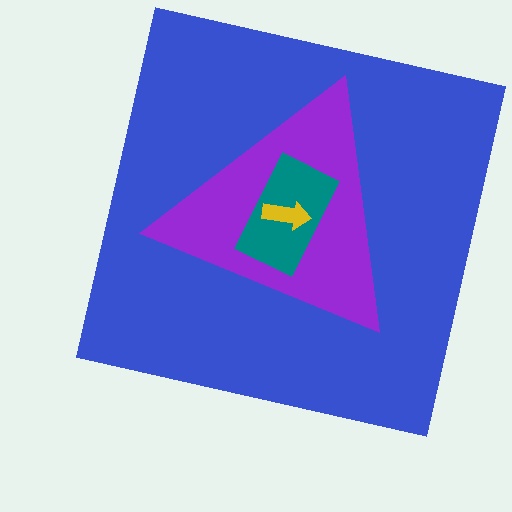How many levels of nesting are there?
4.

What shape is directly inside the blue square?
The purple triangle.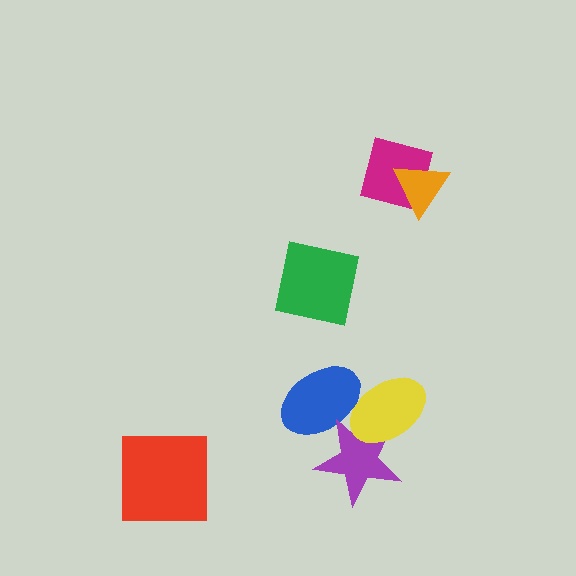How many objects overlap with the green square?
0 objects overlap with the green square.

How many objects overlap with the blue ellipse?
2 objects overlap with the blue ellipse.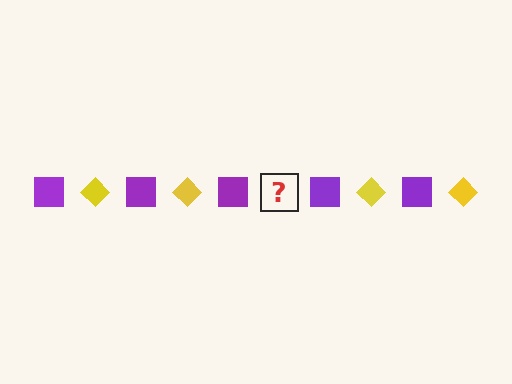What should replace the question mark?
The question mark should be replaced with a yellow diamond.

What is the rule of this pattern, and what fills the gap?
The rule is that the pattern alternates between purple square and yellow diamond. The gap should be filled with a yellow diamond.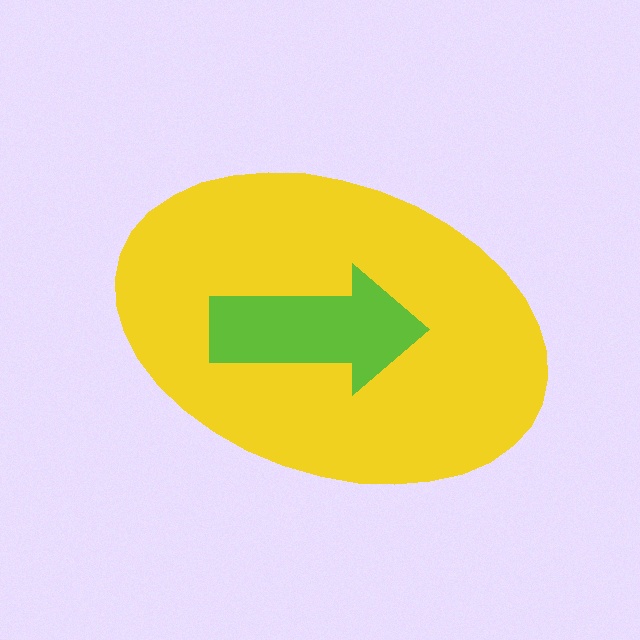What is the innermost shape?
The lime arrow.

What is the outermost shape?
The yellow ellipse.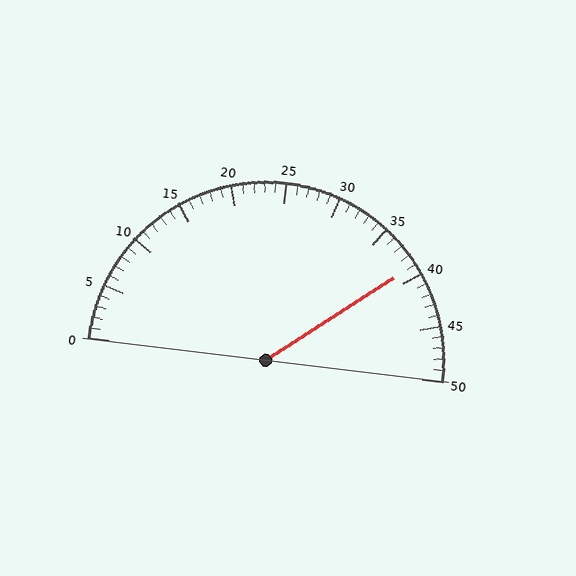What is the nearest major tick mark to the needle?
The nearest major tick mark is 40.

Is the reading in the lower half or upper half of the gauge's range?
The reading is in the upper half of the range (0 to 50).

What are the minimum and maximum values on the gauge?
The gauge ranges from 0 to 50.